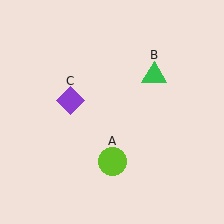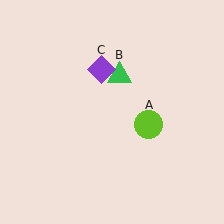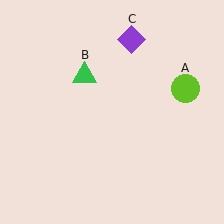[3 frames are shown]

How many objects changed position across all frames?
3 objects changed position: lime circle (object A), green triangle (object B), purple diamond (object C).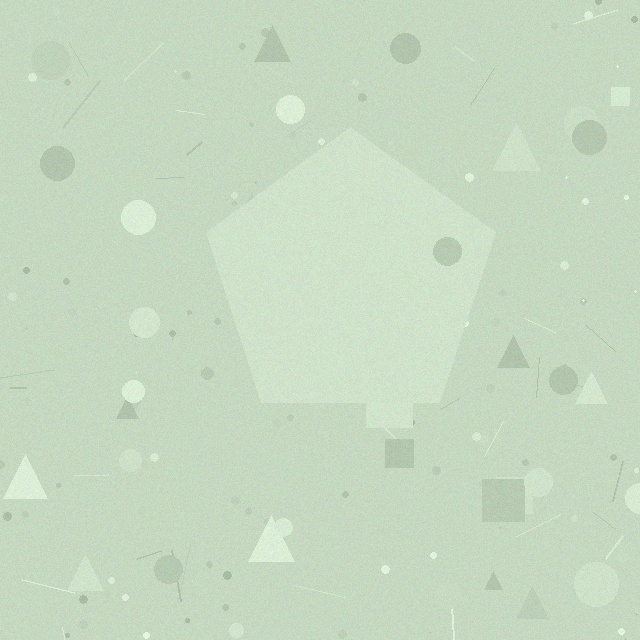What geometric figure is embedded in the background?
A pentagon is embedded in the background.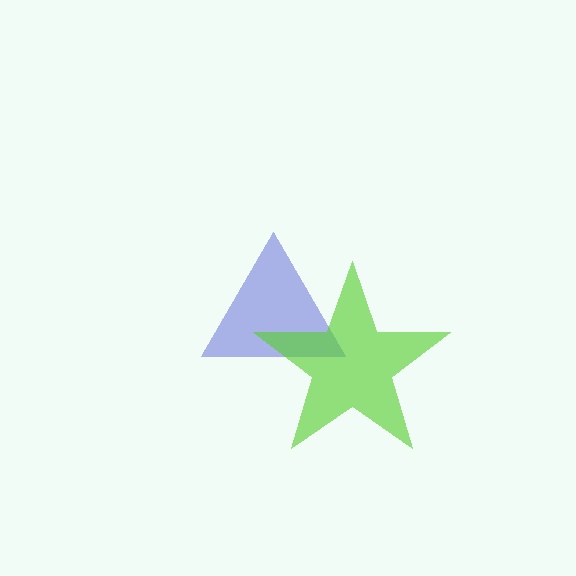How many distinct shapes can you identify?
There are 2 distinct shapes: a blue triangle, a lime star.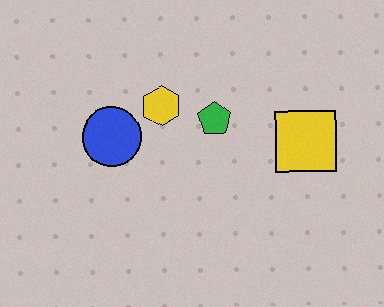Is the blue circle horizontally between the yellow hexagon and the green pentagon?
No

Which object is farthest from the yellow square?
The blue circle is farthest from the yellow square.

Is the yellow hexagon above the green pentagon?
Yes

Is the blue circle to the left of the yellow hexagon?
Yes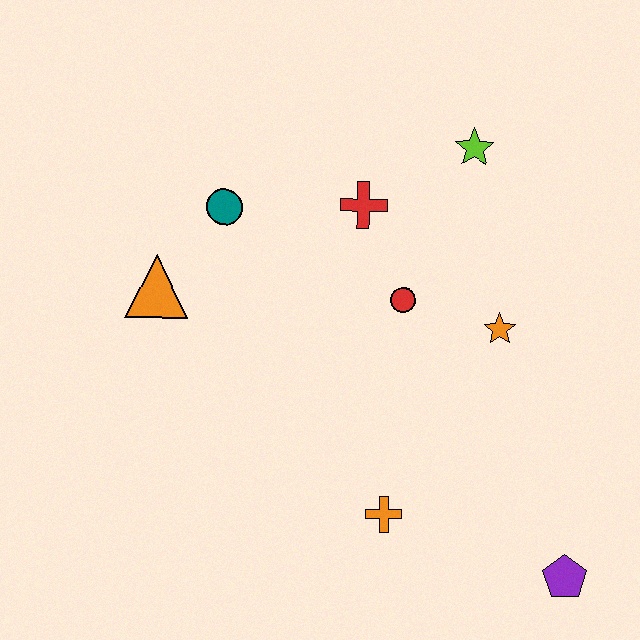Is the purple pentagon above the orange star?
No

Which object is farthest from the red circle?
The purple pentagon is farthest from the red circle.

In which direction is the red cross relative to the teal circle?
The red cross is to the right of the teal circle.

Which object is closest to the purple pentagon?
The orange cross is closest to the purple pentagon.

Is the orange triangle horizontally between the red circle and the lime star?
No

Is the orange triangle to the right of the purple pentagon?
No